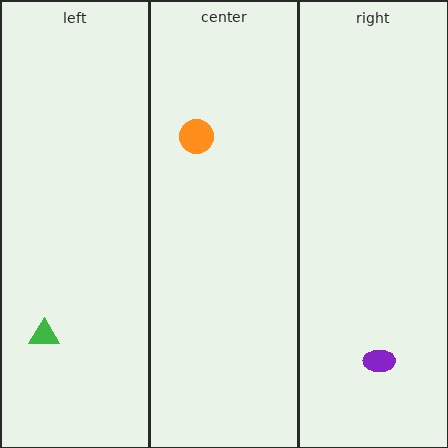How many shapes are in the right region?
1.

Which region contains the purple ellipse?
The right region.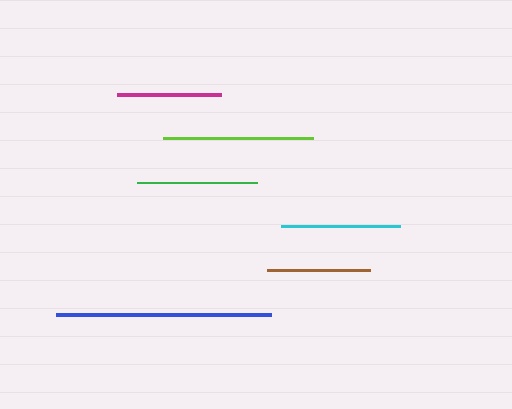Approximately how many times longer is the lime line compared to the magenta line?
The lime line is approximately 1.4 times the length of the magenta line.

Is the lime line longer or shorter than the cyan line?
The lime line is longer than the cyan line.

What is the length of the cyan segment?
The cyan segment is approximately 119 pixels long.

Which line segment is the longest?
The blue line is the longest at approximately 215 pixels.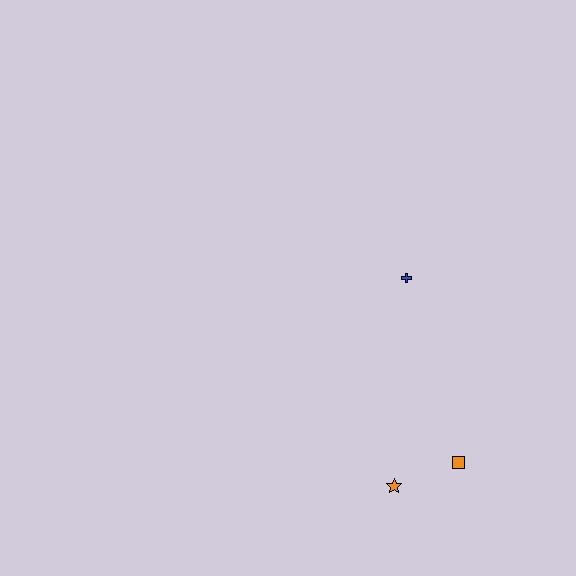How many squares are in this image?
There is 1 square.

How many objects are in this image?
There are 3 objects.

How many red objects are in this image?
There are no red objects.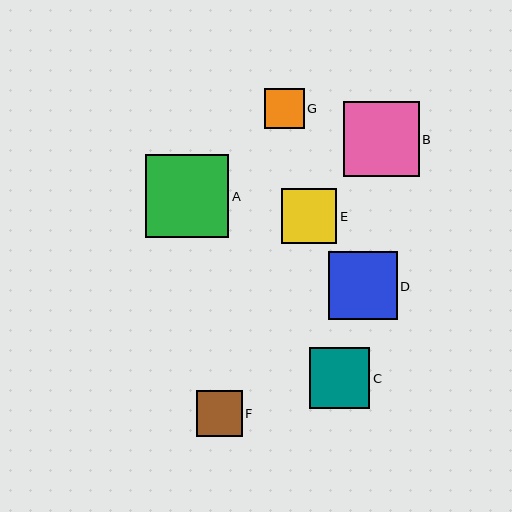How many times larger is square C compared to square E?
Square C is approximately 1.1 times the size of square E.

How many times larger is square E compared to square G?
Square E is approximately 1.4 times the size of square G.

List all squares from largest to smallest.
From largest to smallest: A, B, D, C, E, F, G.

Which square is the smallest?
Square G is the smallest with a size of approximately 40 pixels.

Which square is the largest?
Square A is the largest with a size of approximately 84 pixels.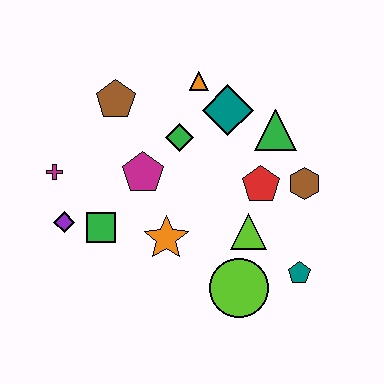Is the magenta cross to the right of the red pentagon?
No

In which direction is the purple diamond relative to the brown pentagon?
The purple diamond is below the brown pentagon.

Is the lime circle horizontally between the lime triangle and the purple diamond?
Yes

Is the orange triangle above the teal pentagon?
Yes